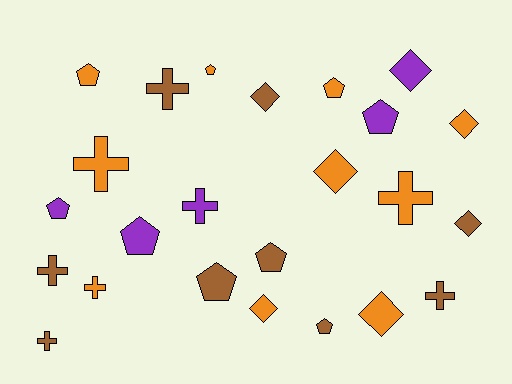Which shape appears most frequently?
Pentagon, with 9 objects.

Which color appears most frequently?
Orange, with 10 objects.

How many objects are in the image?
There are 24 objects.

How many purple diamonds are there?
There is 1 purple diamond.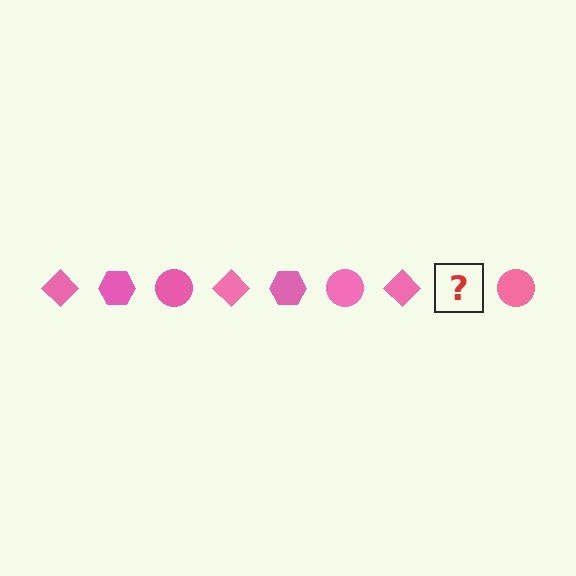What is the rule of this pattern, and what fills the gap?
The rule is that the pattern cycles through diamond, hexagon, circle shapes in pink. The gap should be filled with a pink hexagon.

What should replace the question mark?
The question mark should be replaced with a pink hexagon.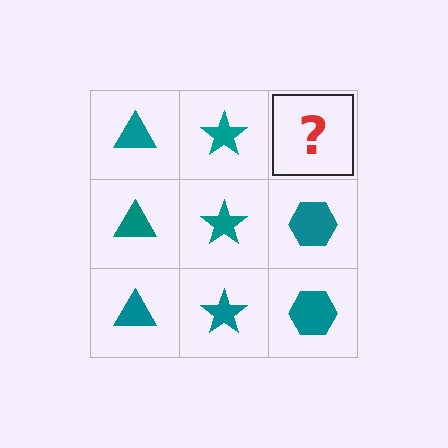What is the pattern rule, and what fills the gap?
The rule is that each column has a consistent shape. The gap should be filled with a teal hexagon.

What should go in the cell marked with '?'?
The missing cell should contain a teal hexagon.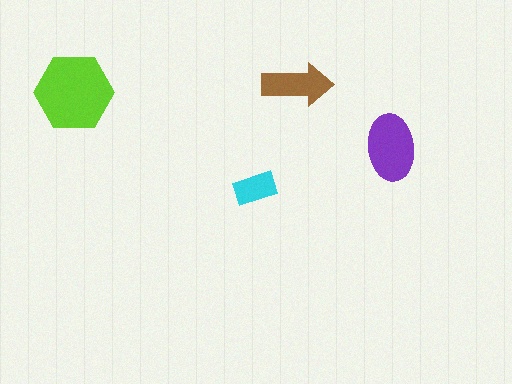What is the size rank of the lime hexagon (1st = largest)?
1st.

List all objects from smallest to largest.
The cyan rectangle, the brown arrow, the purple ellipse, the lime hexagon.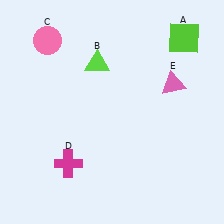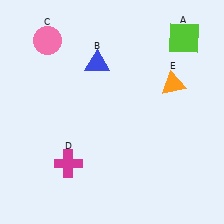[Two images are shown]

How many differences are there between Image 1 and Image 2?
There are 2 differences between the two images.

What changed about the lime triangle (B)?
In Image 1, B is lime. In Image 2, it changed to blue.